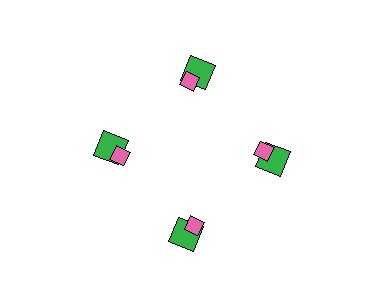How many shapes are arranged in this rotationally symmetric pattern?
There are 8 shapes, arranged in 4 groups of 2.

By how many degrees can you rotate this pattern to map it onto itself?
The pattern maps onto itself every 90 degrees of rotation.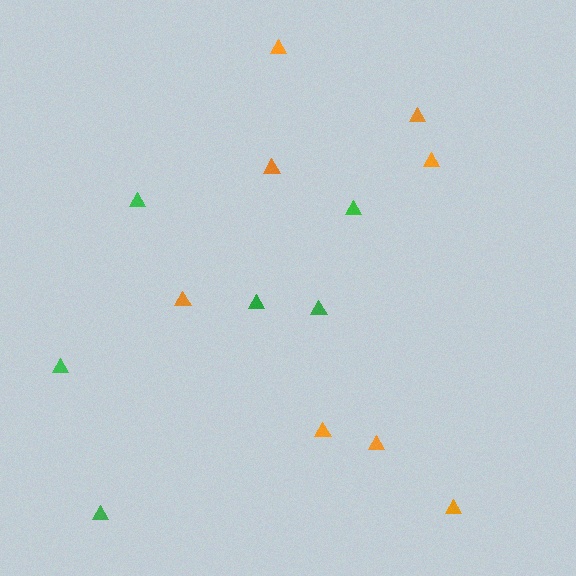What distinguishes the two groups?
There are 2 groups: one group of orange triangles (8) and one group of green triangles (6).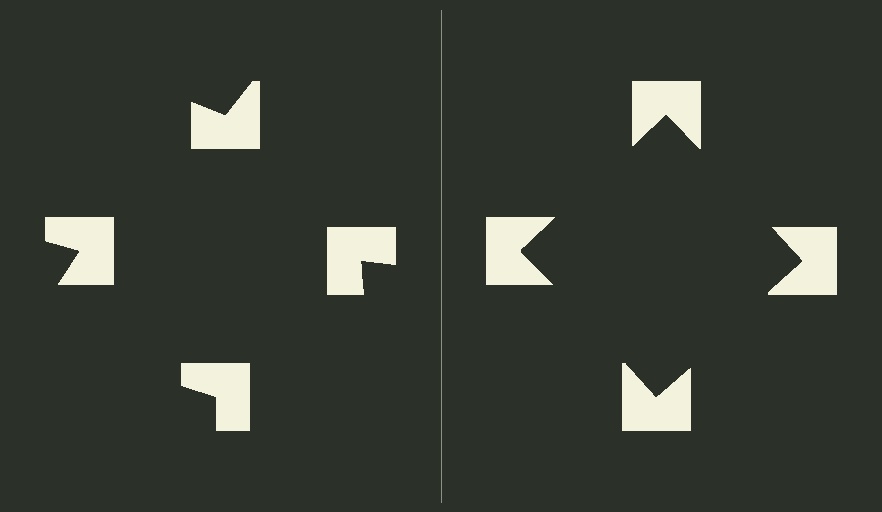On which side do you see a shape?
An illusory square appears on the right side. On the left side the wedge cuts are rotated, so no coherent shape forms.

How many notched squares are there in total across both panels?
8 — 4 on each side.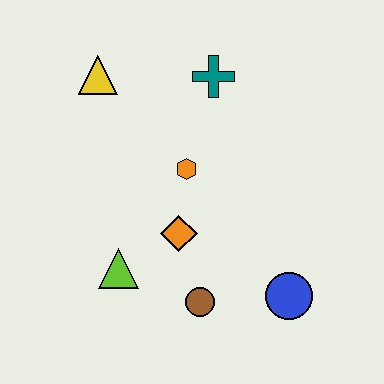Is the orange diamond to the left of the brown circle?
Yes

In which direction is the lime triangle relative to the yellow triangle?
The lime triangle is below the yellow triangle.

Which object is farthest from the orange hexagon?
The blue circle is farthest from the orange hexagon.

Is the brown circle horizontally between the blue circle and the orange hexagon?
Yes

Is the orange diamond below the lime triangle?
No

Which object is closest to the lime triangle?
The orange diamond is closest to the lime triangle.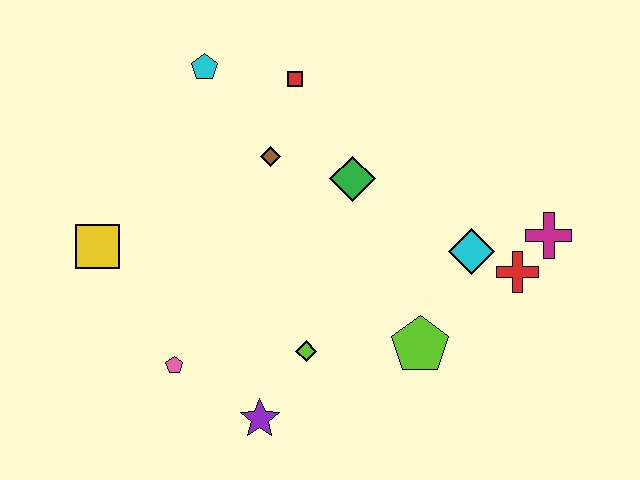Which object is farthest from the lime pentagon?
The cyan pentagon is farthest from the lime pentagon.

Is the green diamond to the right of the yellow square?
Yes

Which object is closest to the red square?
The brown diamond is closest to the red square.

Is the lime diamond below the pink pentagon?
No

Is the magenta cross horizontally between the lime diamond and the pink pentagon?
No